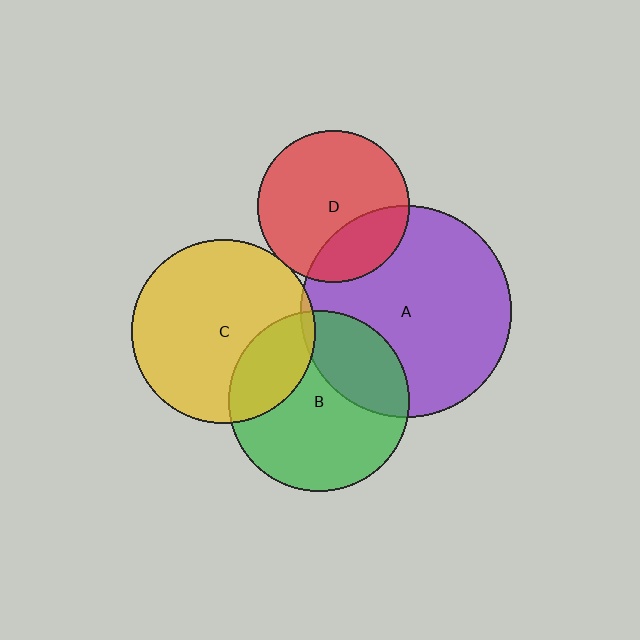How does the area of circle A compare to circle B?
Approximately 1.4 times.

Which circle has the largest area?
Circle A (purple).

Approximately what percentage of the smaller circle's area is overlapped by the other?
Approximately 5%.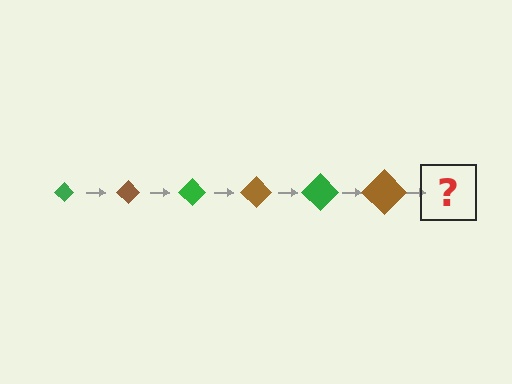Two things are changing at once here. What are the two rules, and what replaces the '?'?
The two rules are that the diamond grows larger each step and the color cycles through green and brown. The '?' should be a green diamond, larger than the previous one.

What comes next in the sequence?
The next element should be a green diamond, larger than the previous one.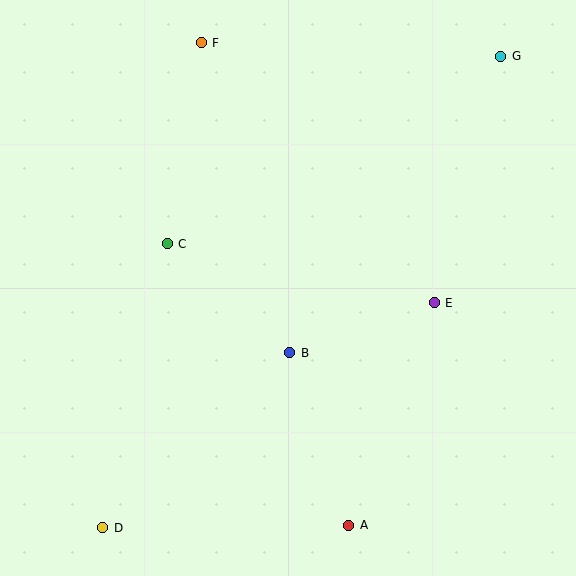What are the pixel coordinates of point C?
Point C is at (167, 244).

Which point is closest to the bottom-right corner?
Point A is closest to the bottom-right corner.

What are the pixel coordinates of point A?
Point A is at (349, 525).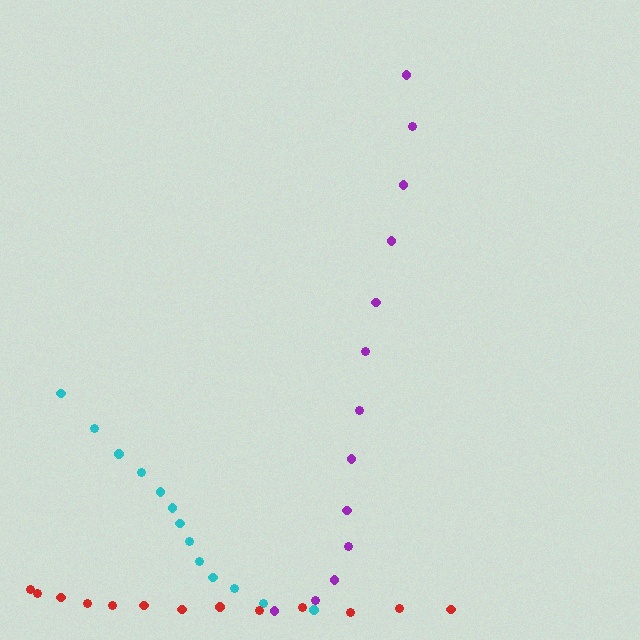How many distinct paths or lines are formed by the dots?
There are 3 distinct paths.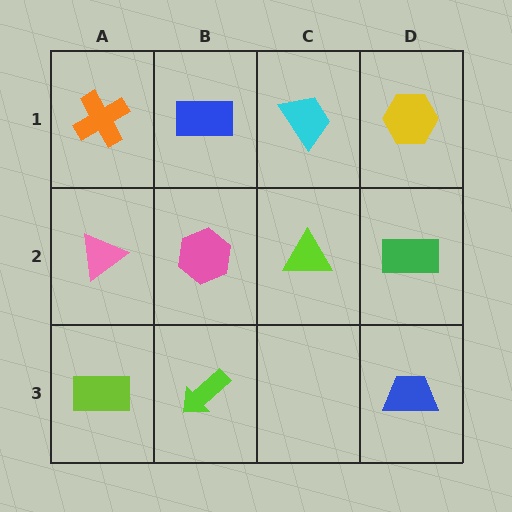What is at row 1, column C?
A cyan trapezoid.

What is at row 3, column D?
A blue trapezoid.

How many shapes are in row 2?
4 shapes.